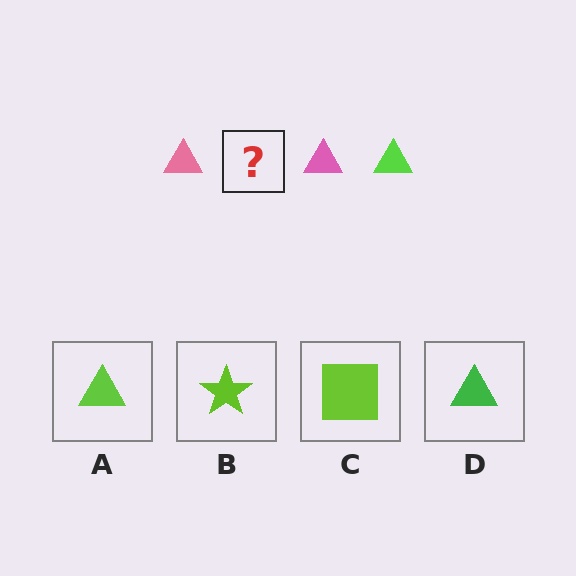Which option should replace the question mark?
Option A.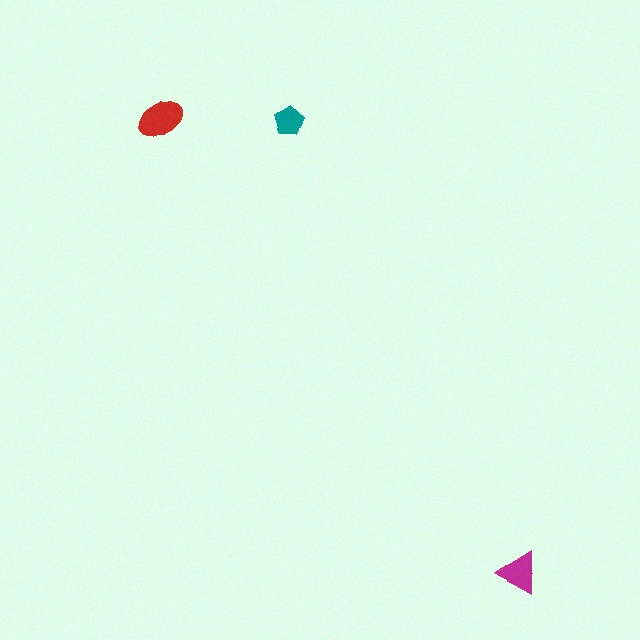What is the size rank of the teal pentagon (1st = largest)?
3rd.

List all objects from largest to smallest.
The red ellipse, the magenta triangle, the teal pentagon.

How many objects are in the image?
There are 3 objects in the image.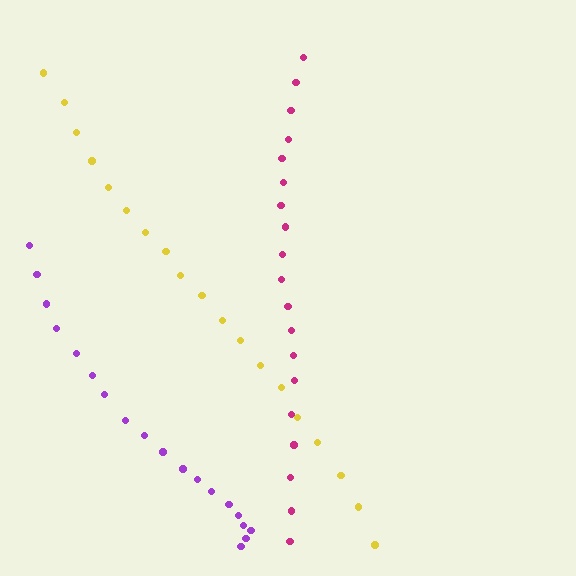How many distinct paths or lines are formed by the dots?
There are 3 distinct paths.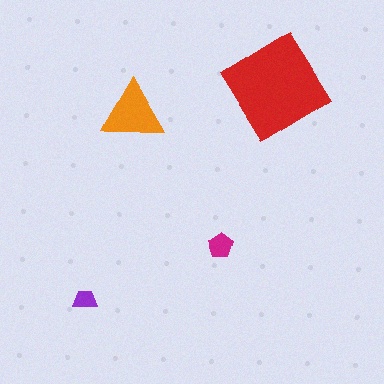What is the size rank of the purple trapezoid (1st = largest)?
4th.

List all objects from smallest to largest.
The purple trapezoid, the magenta pentagon, the orange triangle, the red diamond.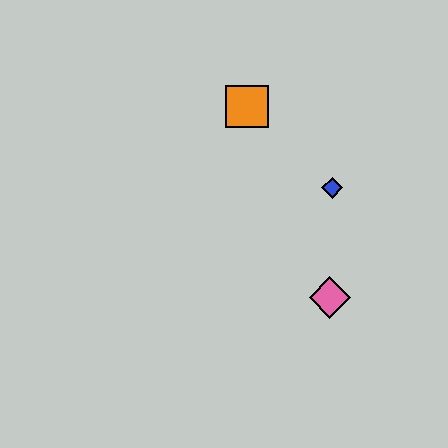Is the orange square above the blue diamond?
Yes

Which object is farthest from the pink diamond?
The orange square is farthest from the pink diamond.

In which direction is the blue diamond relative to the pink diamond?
The blue diamond is above the pink diamond.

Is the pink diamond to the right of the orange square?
Yes